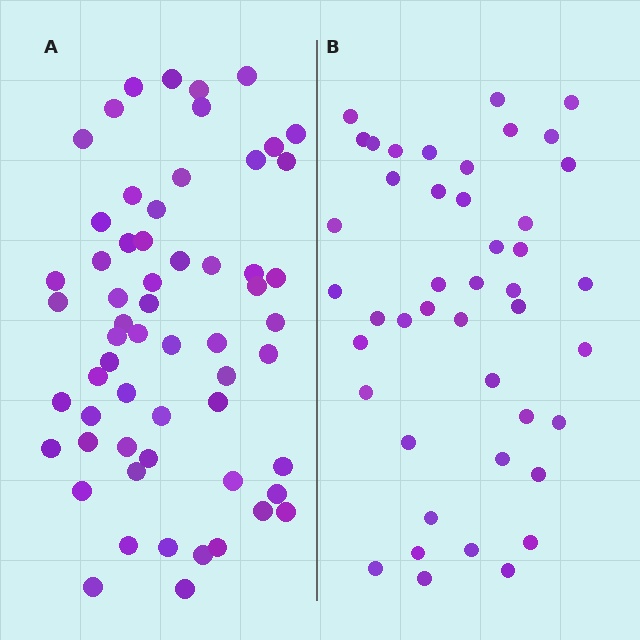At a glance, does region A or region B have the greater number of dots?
Region A (the left region) has more dots.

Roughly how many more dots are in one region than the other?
Region A has approximately 15 more dots than region B.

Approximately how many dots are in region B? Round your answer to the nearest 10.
About 40 dots. (The exact count is 44, which rounds to 40.)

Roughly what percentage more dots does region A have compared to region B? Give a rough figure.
About 35% more.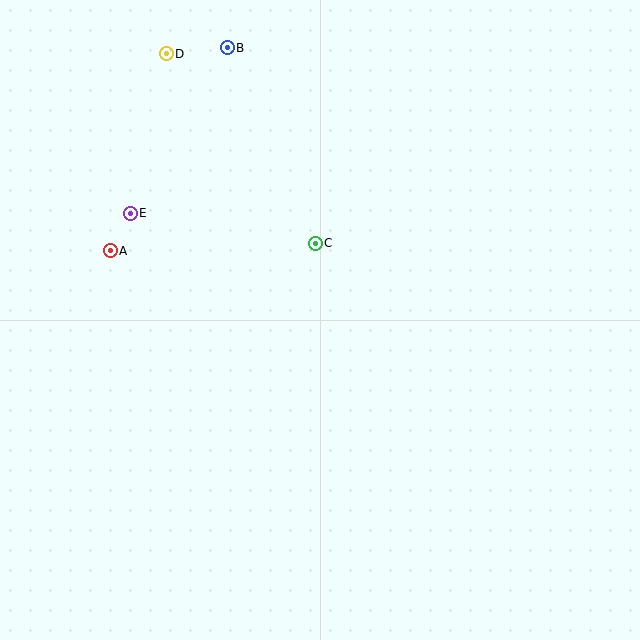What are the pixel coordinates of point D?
Point D is at (166, 54).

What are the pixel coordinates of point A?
Point A is at (110, 251).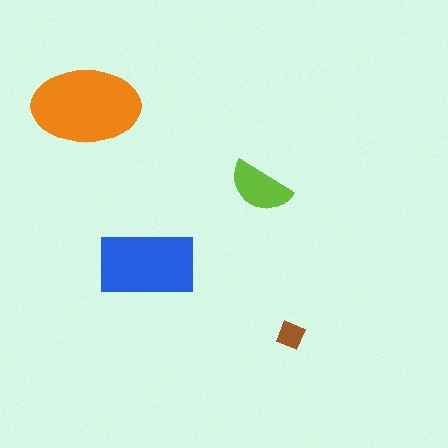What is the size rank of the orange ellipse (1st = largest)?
1st.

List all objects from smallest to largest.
The brown diamond, the lime semicircle, the blue rectangle, the orange ellipse.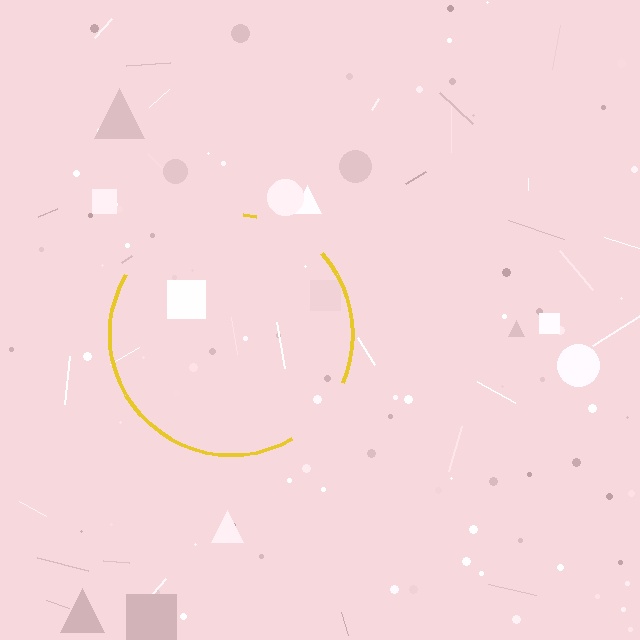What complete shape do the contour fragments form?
The contour fragments form a circle.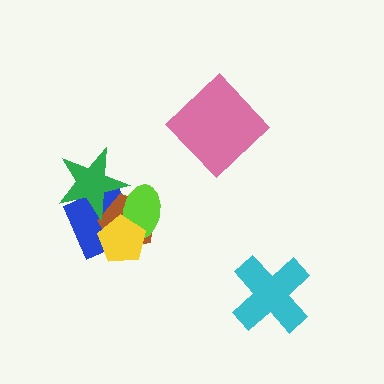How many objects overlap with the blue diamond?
4 objects overlap with the blue diamond.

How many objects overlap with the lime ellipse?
4 objects overlap with the lime ellipse.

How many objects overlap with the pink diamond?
0 objects overlap with the pink diamond.